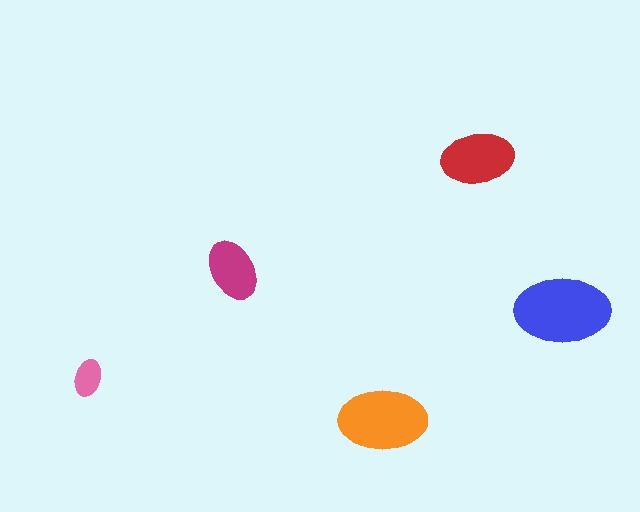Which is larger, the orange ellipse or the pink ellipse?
The orange one.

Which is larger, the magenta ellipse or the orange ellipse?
The orange one.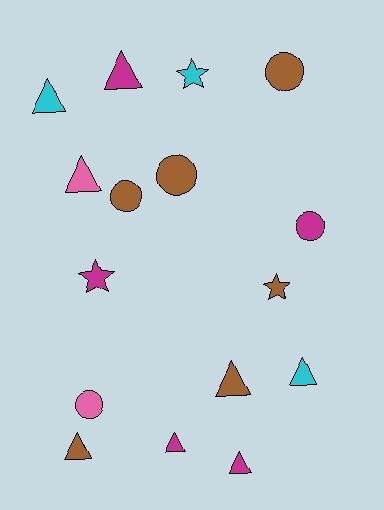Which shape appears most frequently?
Triangle, with 8 objects.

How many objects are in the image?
There are 16 objects.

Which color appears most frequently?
Brown, with 6 objects.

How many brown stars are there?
There is 1 brown star.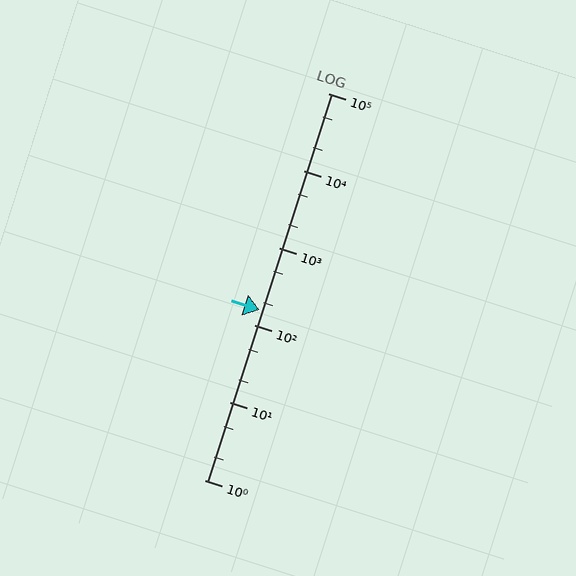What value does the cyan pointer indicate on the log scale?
The pointer indicates approximately 160.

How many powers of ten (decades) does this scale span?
The scale spans 5 decades, from 1 to 100000.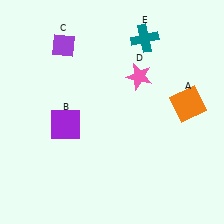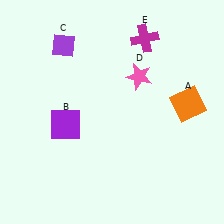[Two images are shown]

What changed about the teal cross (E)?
In Image 1, E is teal. In Image 2, it changed to magenta.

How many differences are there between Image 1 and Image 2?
There is 1 difference between the two images.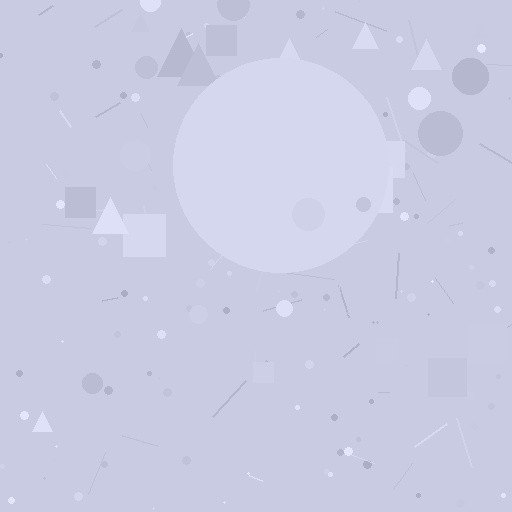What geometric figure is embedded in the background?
A circle is embedded in the background.